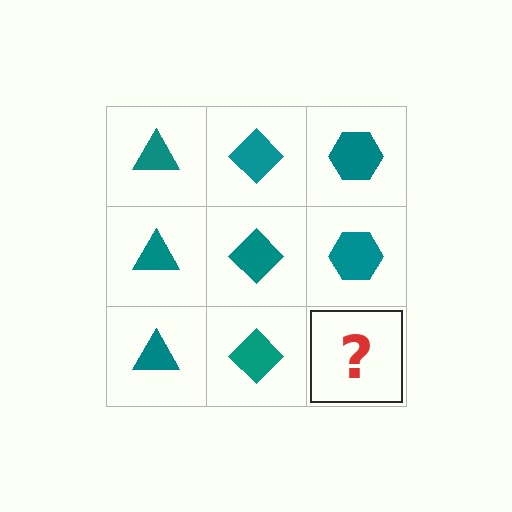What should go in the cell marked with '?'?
The missing cell should contain a teal hexagon.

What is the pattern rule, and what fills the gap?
The rule is that each column has a consistent shape. The gap should be filled with a teal hexagon.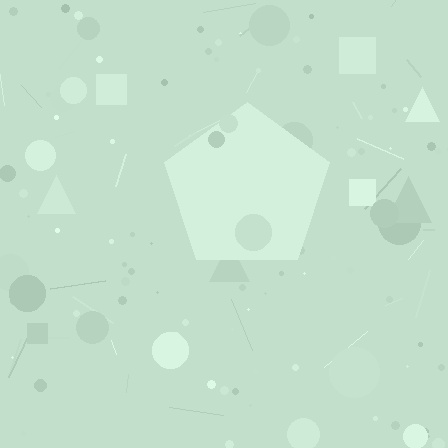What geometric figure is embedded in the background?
A pentagon is embedded in the background.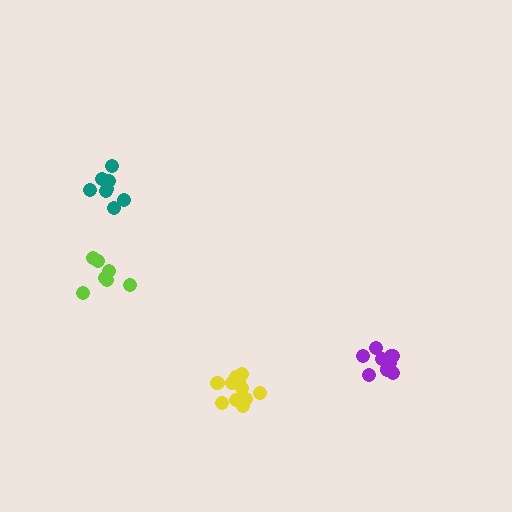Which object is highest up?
The teal cluster is topmost.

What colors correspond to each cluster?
The clusters are colored: yellow, lime, teal, purple.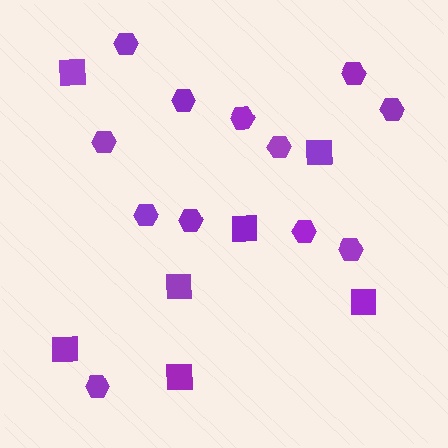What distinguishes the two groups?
There are 2 groups: one group of squares (7) and one group of hexagons (12).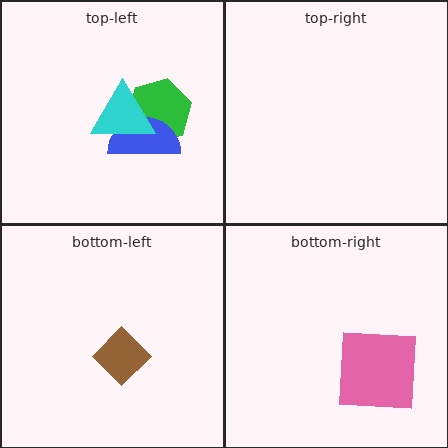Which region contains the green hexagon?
The top-left region.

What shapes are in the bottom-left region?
The brown diamond.